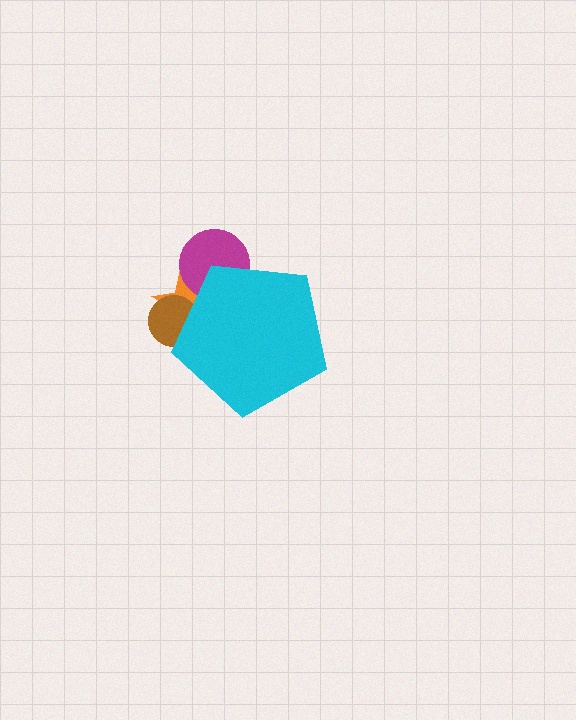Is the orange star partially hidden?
Yes, the orange star is partially hidden behind the cyan pentagon.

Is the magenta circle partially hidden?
Yes, the magenta circle is partially hidden behind the cyan pentagon.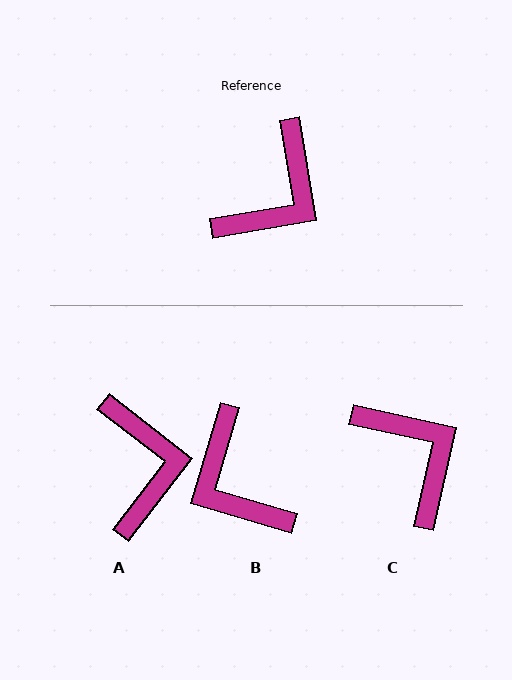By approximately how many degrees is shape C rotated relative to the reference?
Approximately 68 degrees counter-clockwise.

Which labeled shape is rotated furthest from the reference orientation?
B, about 116 degrees away.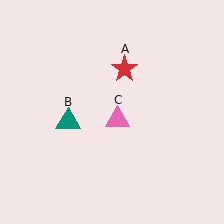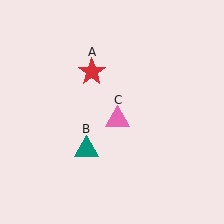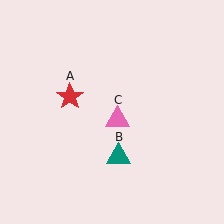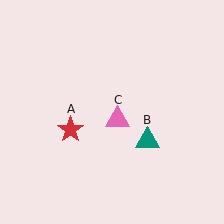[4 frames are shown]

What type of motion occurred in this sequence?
The red star (object A), teal triangle (object B) rotated counterclockwise around the center of the scene.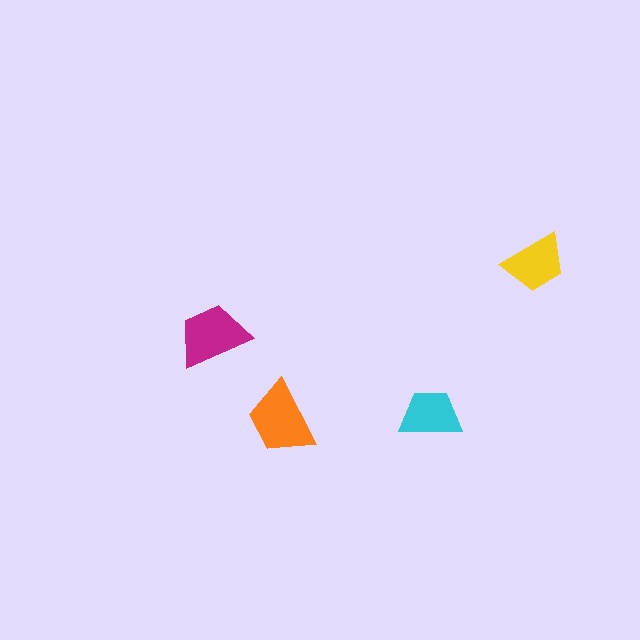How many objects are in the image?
There are 4 objects in the image.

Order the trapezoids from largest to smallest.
the orange one, the magenta one, the yellow one, the cyan one.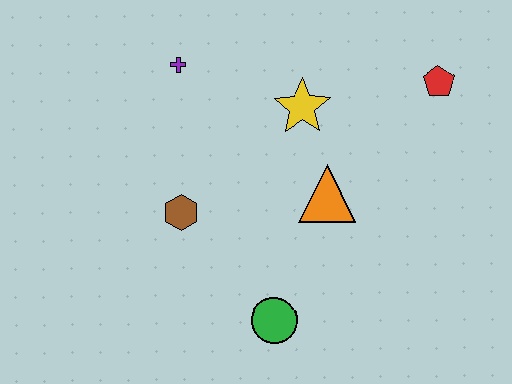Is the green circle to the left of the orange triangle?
Yes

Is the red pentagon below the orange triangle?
No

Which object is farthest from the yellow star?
The green circle is farthest from the yellow star.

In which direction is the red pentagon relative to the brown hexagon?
The red pentagon is to the right of the brown hexagon.